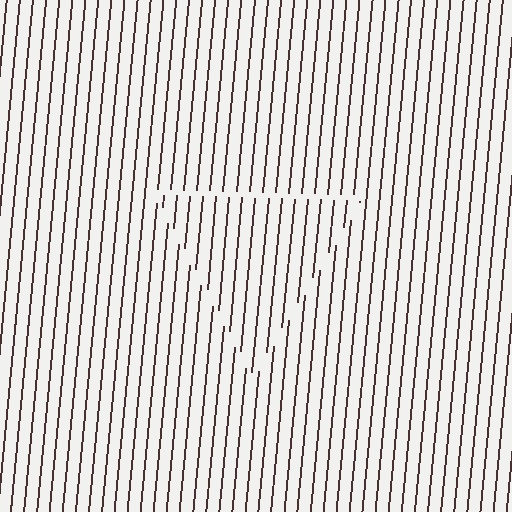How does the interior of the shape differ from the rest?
The interior of the shape contains the same grating, shifted by half a period — the contour is defined by the phase discontinuity where line-ends from the inner and outer gratings abut.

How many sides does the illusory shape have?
3 sides — the line-ends trace a triangle.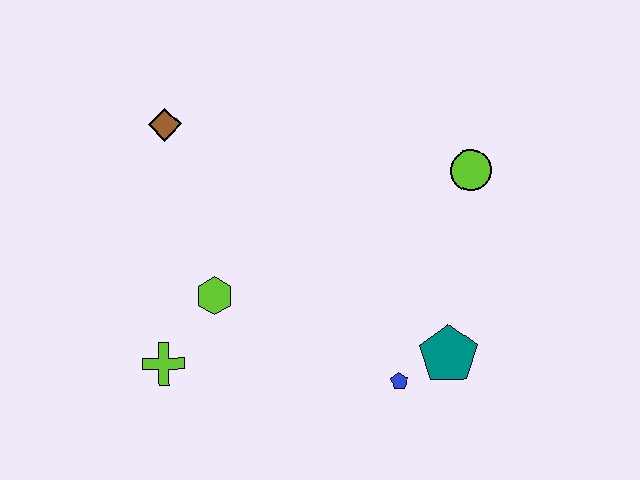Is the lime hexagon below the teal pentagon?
No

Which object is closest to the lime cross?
The lime hexagon is closest to the lime cross.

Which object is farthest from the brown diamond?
The teal pentagon is farthest from the brown diamond.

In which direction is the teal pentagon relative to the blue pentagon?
The teal pentagon is to the right of the blue pentagon.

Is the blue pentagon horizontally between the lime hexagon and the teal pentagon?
Yes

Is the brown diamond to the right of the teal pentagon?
No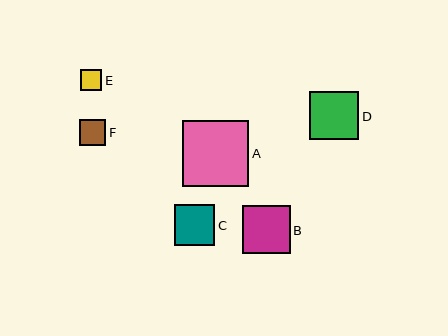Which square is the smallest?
Square E is the smallest with a size of approximately 21 pixels.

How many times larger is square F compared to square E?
Square F is approximately 1.2 times the size of square E.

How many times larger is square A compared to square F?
Square A is approximately 2.5 times the size of square F.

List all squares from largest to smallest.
From largest to smallest: A, D, B, C, F, E.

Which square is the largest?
Square A is the largest with a size of approximately 66 pixels.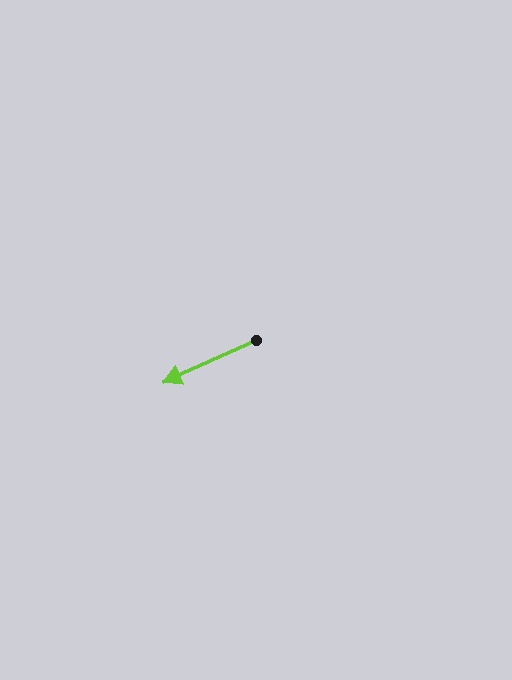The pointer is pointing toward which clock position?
Roughly 8 o'clock.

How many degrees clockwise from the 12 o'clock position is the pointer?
Approximately 245 degrees.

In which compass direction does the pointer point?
Southwest.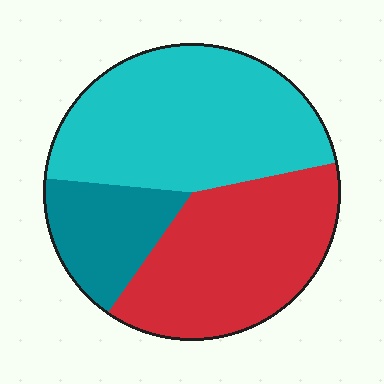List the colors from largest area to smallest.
From largest to smallest: cyan, red, teal.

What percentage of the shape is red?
Red covers roughly 40% of the shape.